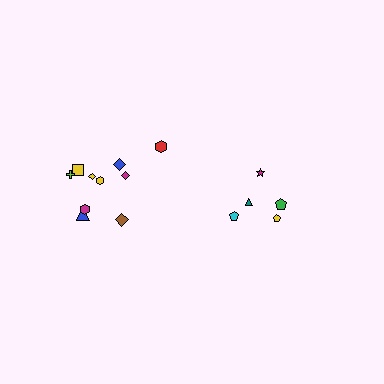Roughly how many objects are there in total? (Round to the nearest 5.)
Roughly 15 objects in total.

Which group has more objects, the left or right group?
The left group.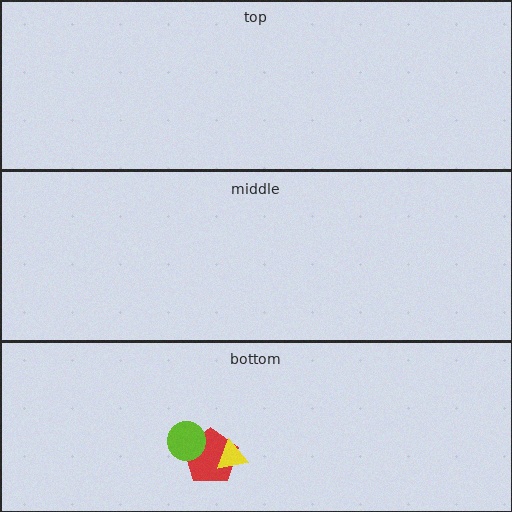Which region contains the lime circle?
The bottom region.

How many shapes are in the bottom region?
3.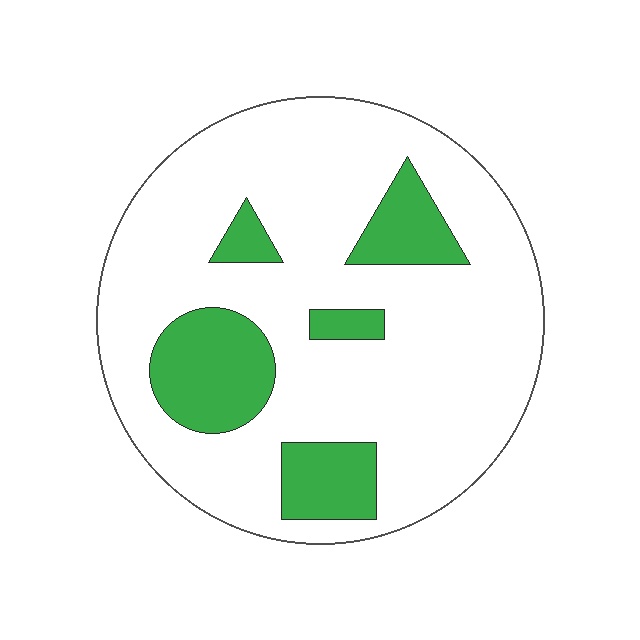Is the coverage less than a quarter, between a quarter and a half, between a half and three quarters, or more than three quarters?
Less than a quarter.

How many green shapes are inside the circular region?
5.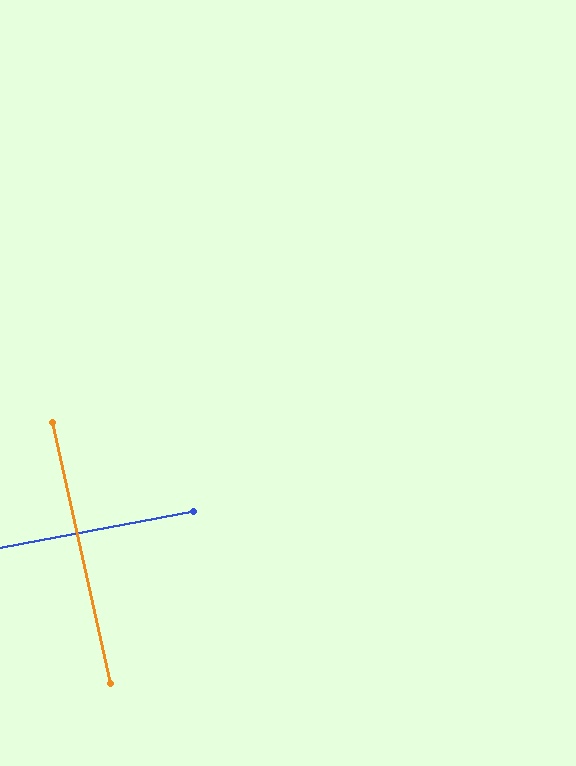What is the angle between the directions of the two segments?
Approximately 88 degrees.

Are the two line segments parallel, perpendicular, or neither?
Perpendicular — they meet at approximately 88°.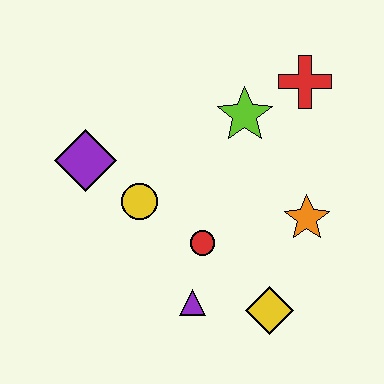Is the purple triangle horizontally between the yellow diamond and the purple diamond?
Yes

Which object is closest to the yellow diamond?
The purple triangle is closest to the yellow diamond.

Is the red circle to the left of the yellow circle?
No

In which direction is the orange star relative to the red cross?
The orange star is below the red cross.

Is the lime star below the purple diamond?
No